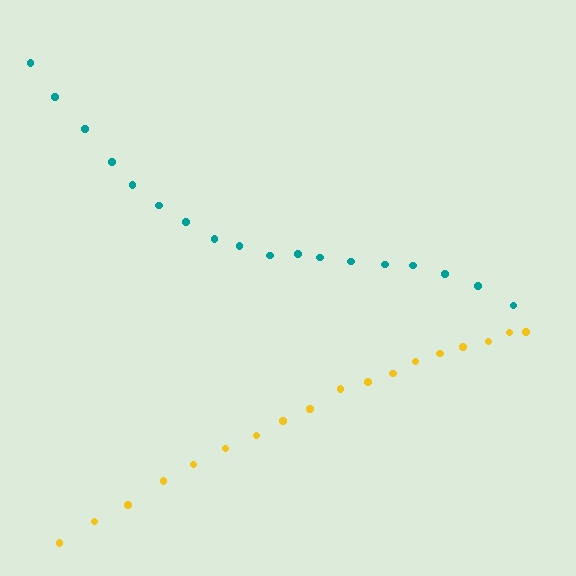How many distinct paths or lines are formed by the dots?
There are 2 distinct paths.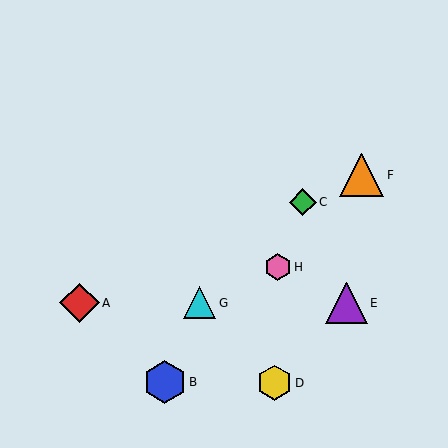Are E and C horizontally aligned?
No, E is at y≈303 and C is at y≈202.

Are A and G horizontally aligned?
Yes, both are at y≈303.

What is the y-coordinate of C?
Object C is at y≈202.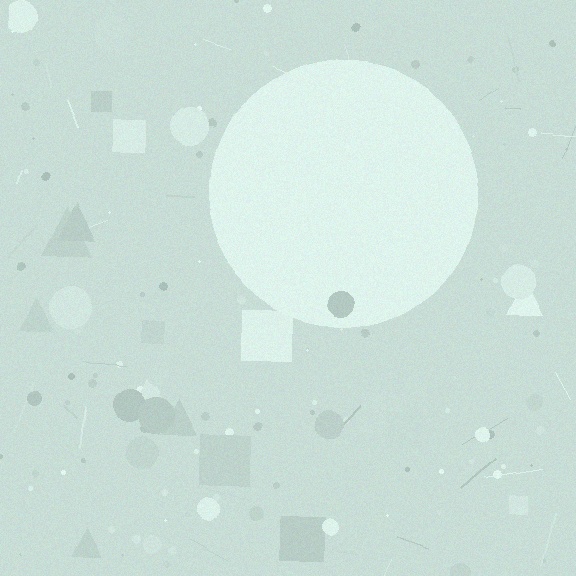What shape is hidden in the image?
A circle is hidden in the image.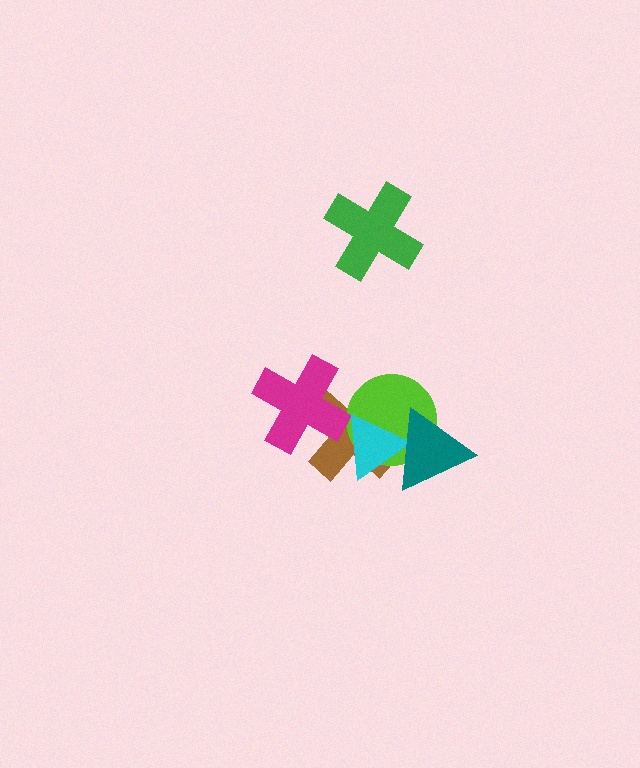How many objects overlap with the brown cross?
4 objects overlap with the brown cross.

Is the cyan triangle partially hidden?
Yes, it is partially covered by another shape.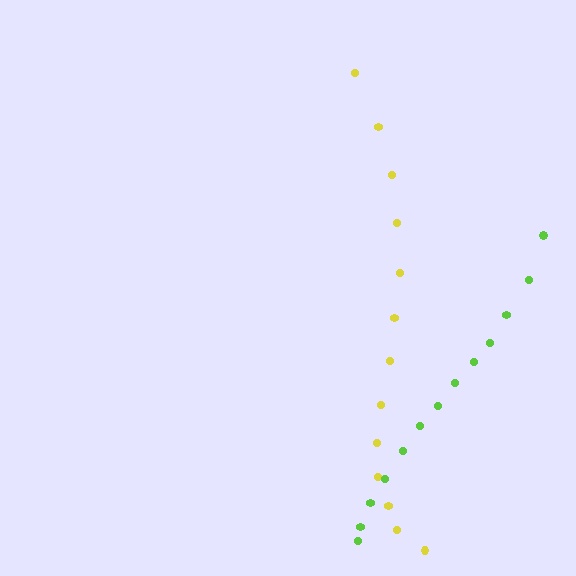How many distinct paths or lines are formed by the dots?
There are 2 distinct paths.